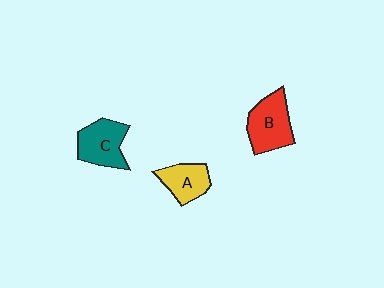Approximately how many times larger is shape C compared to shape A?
Approximately 1.3 times.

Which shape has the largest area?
Shape B (red).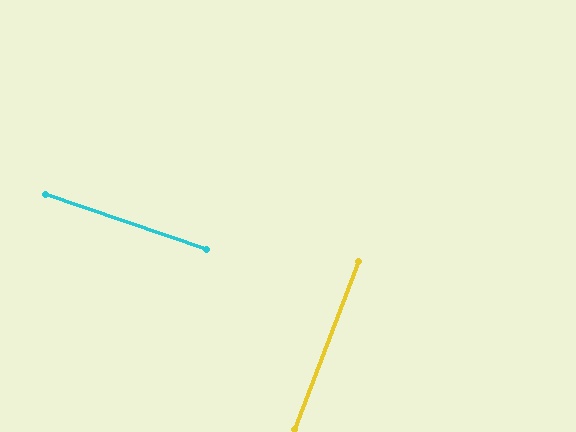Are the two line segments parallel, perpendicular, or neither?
Perpendicular — they meet at approximately 88°.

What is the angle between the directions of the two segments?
Approximately 88 degrees.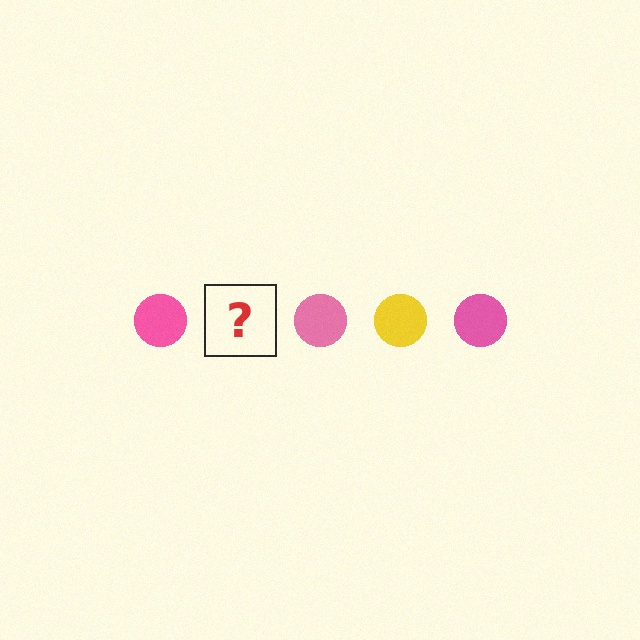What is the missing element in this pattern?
The missing element is a yellow circle.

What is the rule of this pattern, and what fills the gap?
The rule is that the pattern cycles through pink, yellow circles. The gap should be filled with a yellow circle.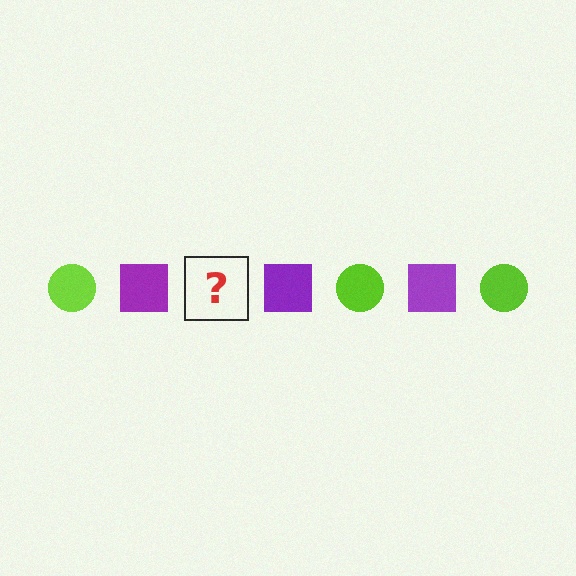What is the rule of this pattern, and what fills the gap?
The rule is that the pattern alternates between lime circle and purple square. The gap should be filled with a lime circle.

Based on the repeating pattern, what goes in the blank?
The blank should be a lime circle.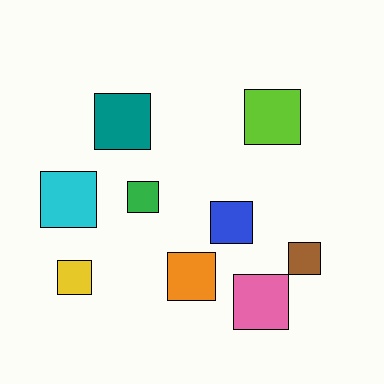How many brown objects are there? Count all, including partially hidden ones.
There is 1 brown object.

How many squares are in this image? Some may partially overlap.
There are 9 squares.